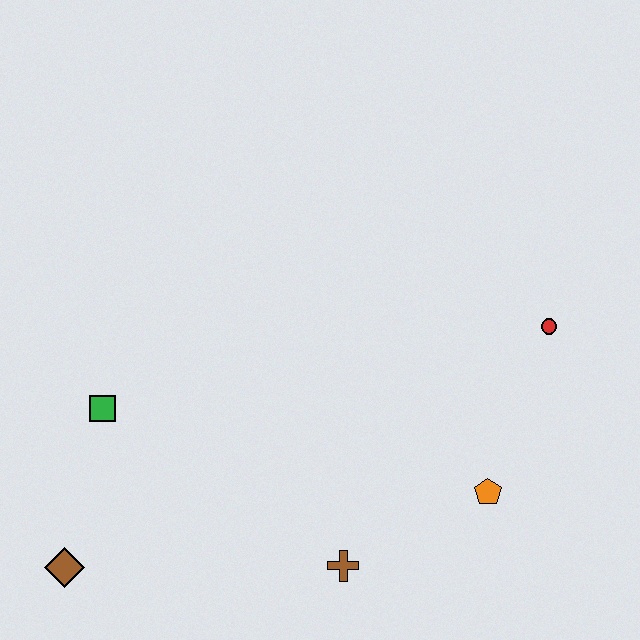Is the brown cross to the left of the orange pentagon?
Yes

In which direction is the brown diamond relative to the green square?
The brown diamond is below the green square.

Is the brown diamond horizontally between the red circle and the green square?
No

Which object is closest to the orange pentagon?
The brown cross is closest to the orange pentagon.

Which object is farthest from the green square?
The red circle is farthest from the green square.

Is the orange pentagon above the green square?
No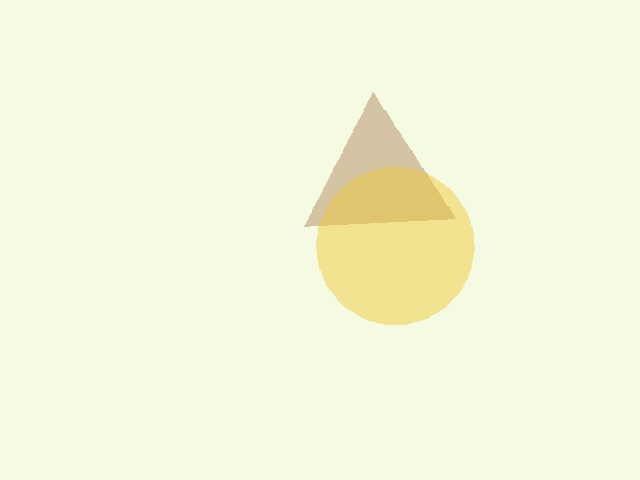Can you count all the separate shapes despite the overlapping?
Yes, there are 2 separate shapes.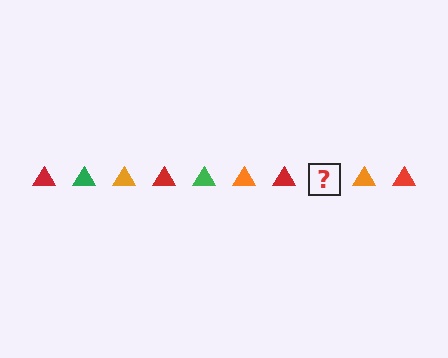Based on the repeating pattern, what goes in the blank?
The blank should be a green triangle.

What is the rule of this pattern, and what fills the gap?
The rule is that the pattern cycles through red, green, orange triangles. The gap should be filled with a green triangle.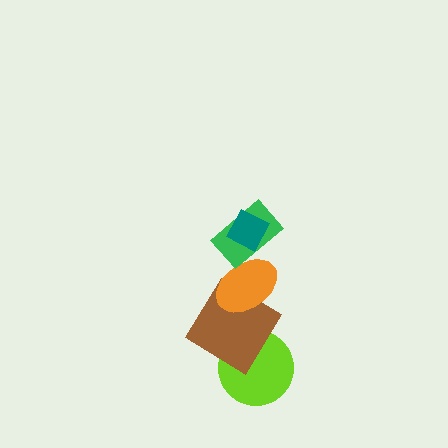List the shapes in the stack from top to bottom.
From top to bottom: the teal diamond, the green rectangle, the orange ellipse, the brown diamond, the lime circle.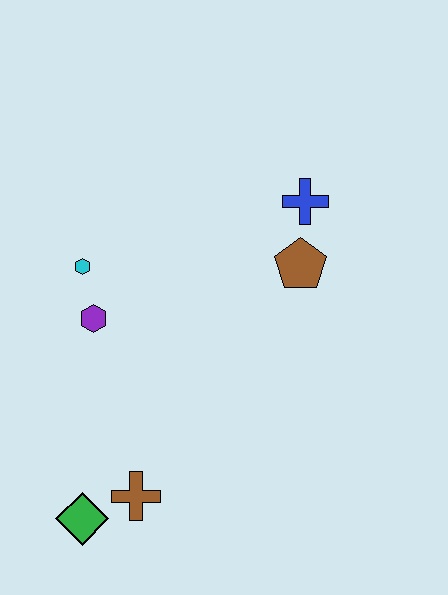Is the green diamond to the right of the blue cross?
No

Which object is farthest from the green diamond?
The blue cross is farthest from the green diamond.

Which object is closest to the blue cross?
The brown pentagon is closest to the blue cross.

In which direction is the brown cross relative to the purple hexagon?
The brown cross is below the purple hexagon.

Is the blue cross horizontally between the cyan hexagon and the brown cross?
No